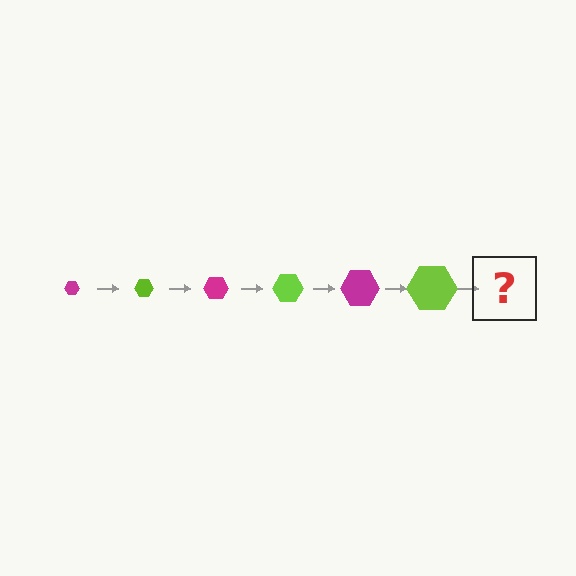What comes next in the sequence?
The next element should be a magenta hexagon, larger than the previous one.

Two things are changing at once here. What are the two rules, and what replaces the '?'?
The two rules are that the hexagon grows larger each step and the color cycles through magenta and lime. The '?' should be a magenta hexagon, larger than the previous one.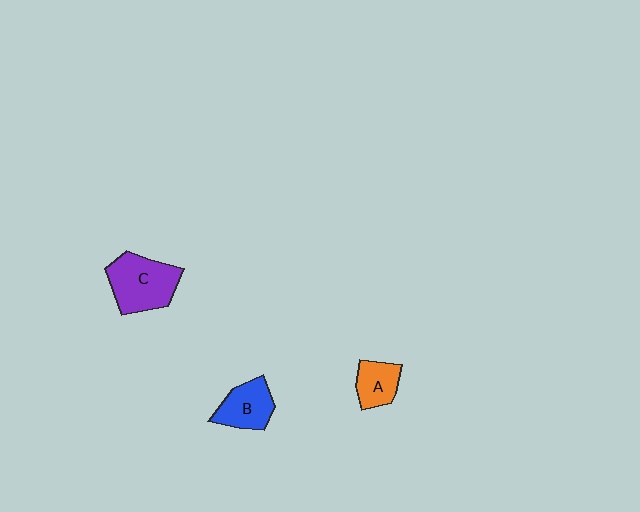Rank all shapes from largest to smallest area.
From largest to smallest: C (purple), B (blue), A (orange).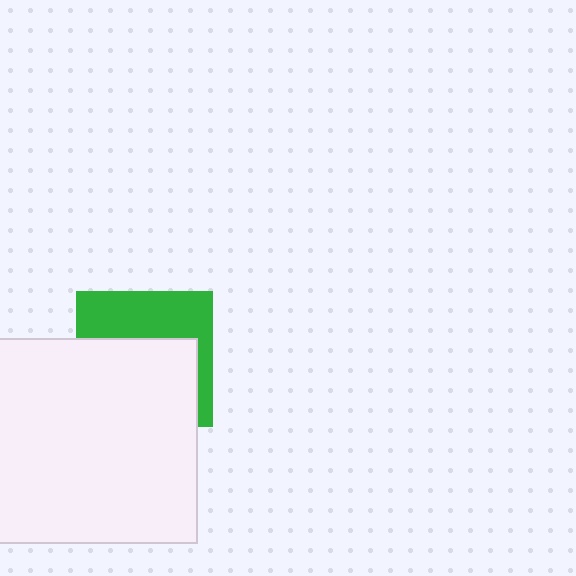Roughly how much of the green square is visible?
A small part of it is visible (roughly 41%).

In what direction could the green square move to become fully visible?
The green square could move up. That would shift it out from behind the white square entirely.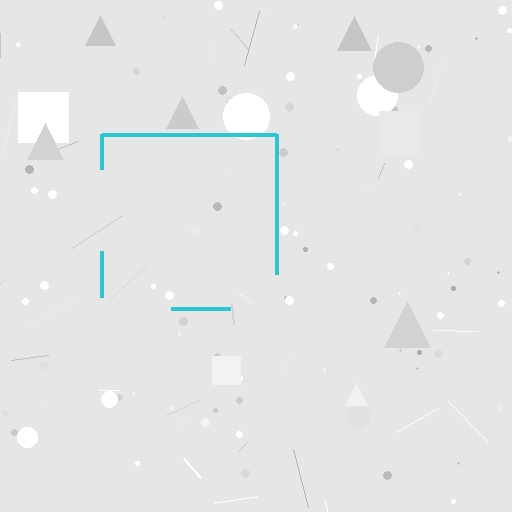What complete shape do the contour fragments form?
The contour fragments form a square.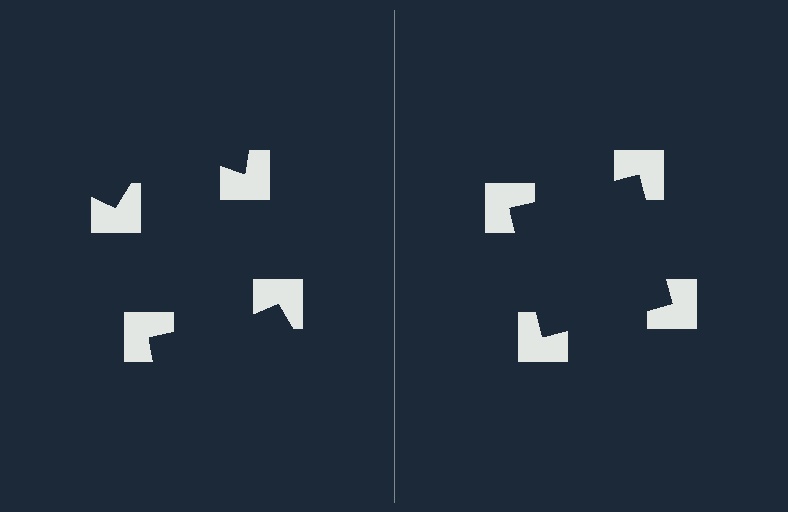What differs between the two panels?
The notched squares are positioned identically on both sides; only the wedge orientations differ. On the right they align to a square; on the left they are misaligned.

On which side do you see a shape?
An illusory square appears on the right side. On the left side the wedge cuts are rotated, so no coherent shape forms.